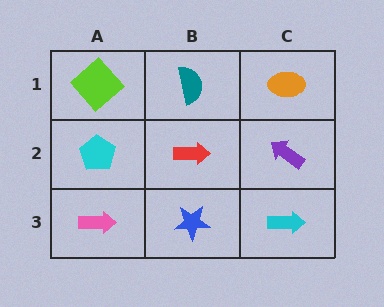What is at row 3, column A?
A pink arrow.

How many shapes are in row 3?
3 shapes.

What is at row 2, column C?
A purple arrow.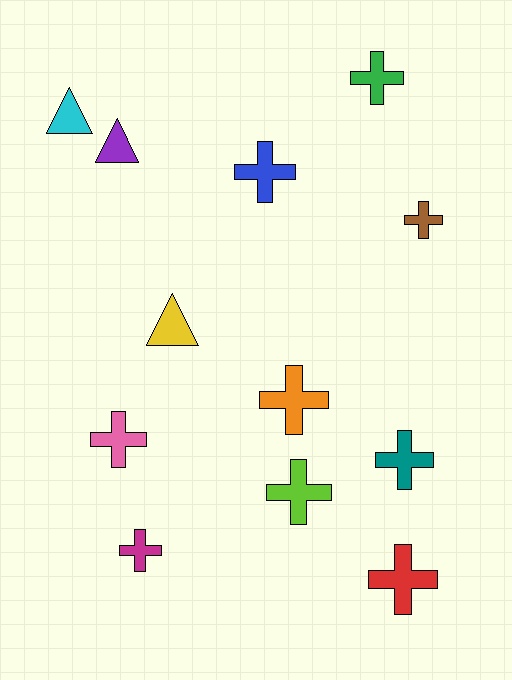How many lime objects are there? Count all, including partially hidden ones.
There is 1 lime object.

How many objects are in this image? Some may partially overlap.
There are 12 objects.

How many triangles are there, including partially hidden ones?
There are 3 triangles.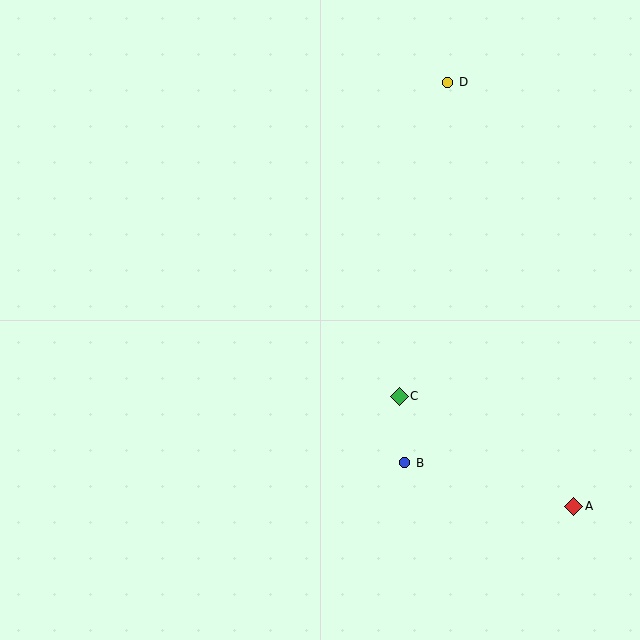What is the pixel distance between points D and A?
The distance between D and A is 442 pixels.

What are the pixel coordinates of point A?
Point A is at (574, 506).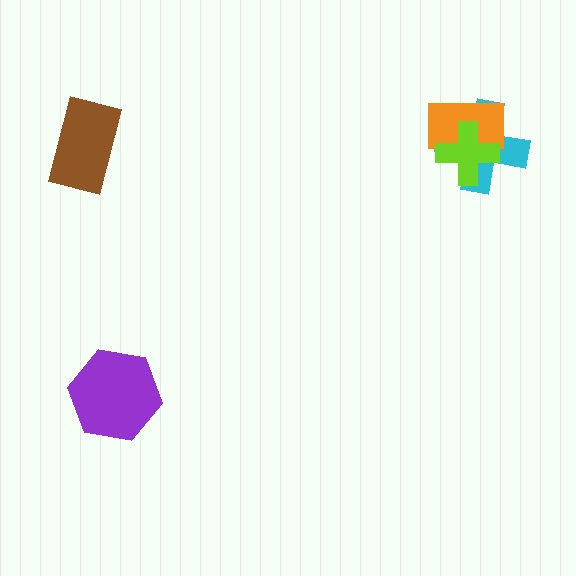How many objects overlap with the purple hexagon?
0 objects overlap with the purple hexagon.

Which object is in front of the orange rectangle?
The lime cross is in front of the orange rectangle.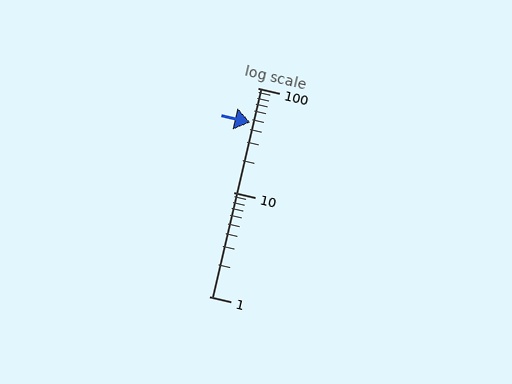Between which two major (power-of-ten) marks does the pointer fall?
The pointer is between 10 and 100.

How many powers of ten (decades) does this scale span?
The scale spans 2 decades, from 1 to 100.